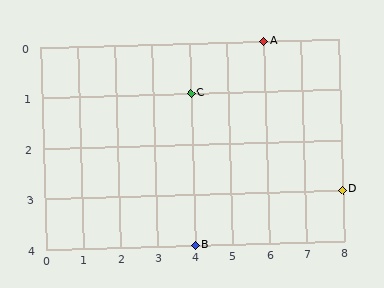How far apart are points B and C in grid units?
Points B and C are 3 rows apart.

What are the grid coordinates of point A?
Point A is at grid coordinates (6, 0).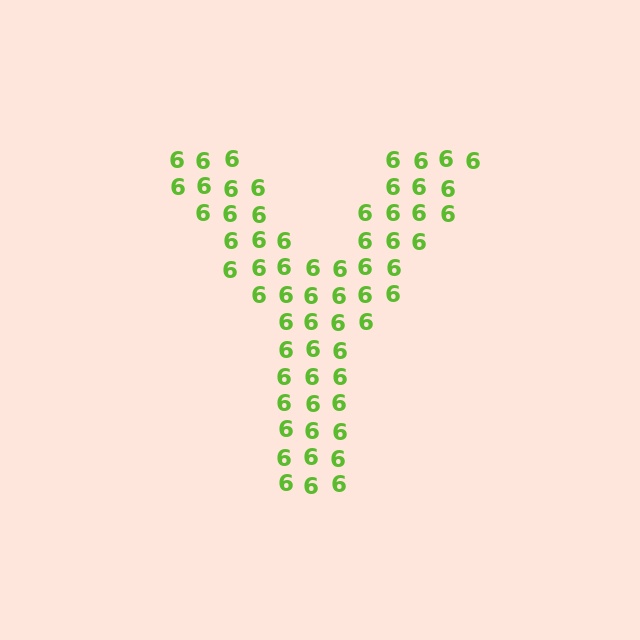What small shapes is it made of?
It is made of small digit 6's.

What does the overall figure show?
The overall figure shows the letter Y.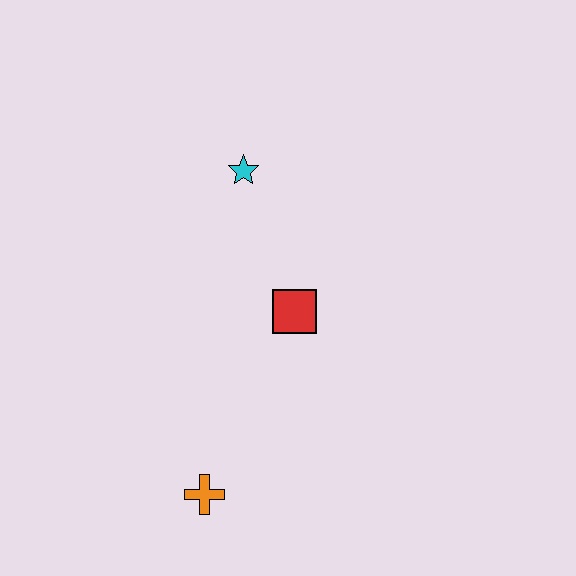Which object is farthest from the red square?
The orange cross is farthest from the red square.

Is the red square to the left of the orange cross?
No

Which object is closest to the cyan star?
The red square is closest to the cyan star.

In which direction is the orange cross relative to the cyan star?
The orange cross is below the cyan star.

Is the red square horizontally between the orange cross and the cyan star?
No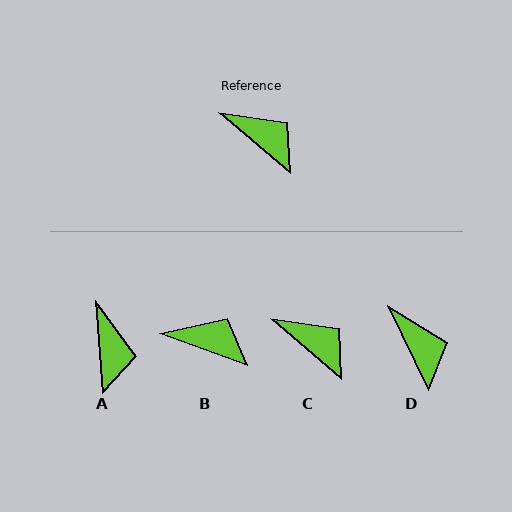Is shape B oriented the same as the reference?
No, it is off by about 21 degrees.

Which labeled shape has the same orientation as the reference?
C.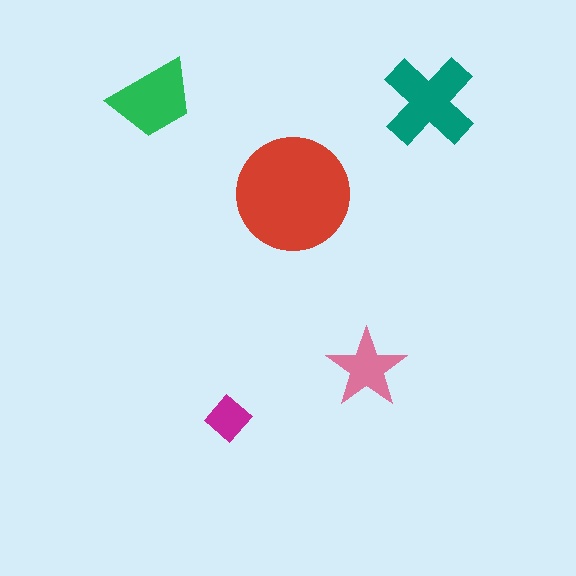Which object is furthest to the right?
The teal cross is rightmost.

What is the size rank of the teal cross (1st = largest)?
2nd.